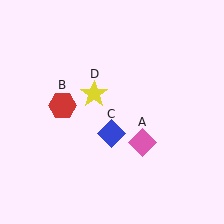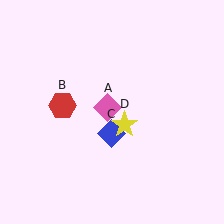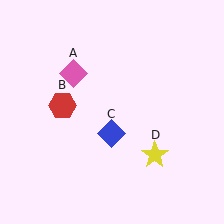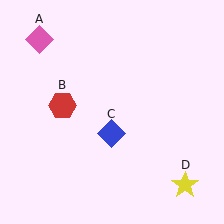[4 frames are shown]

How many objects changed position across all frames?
2 objects changed position: pink diamond (object A), yellow star (object D).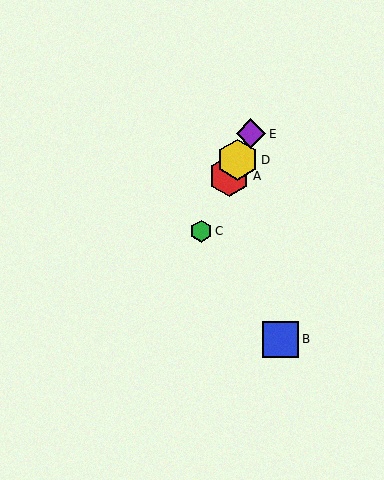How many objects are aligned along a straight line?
4 objects (A, C, D, E) are aligned along a straight line.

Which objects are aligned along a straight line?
Objects A, C, D, E are aligned along a straight line.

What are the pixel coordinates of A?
Object A is at (229, 176).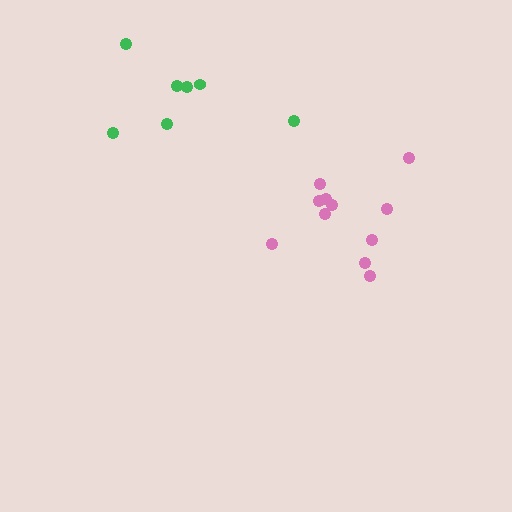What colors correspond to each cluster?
The clusters are colored: green, pink.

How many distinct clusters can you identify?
There are 2 distinct clusters.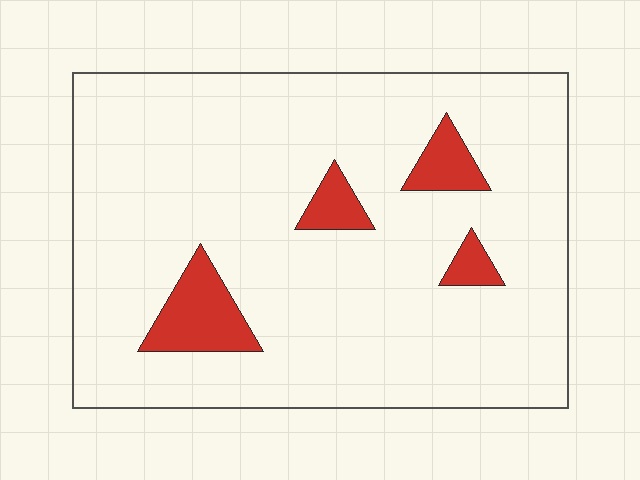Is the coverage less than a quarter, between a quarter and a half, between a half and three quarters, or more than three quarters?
Less than a quarter.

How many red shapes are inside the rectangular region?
4.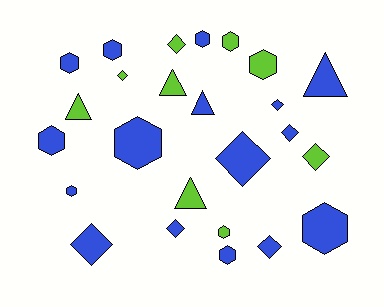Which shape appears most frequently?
Hexagon, with 11 objects.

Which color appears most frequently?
Blue, with 16 objects.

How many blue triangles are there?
There are 2 blue triangles.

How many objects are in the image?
There are 25 objects.